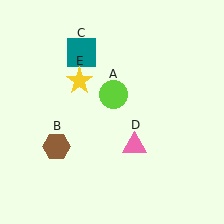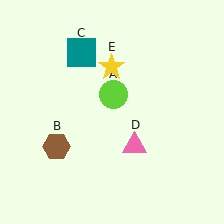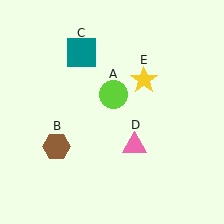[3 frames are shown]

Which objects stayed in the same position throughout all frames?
Lime circle (object A) and brown hexagon (object B) and teal square (object C) and pink triangle (object D) remained stationary.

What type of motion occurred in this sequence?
The yellow star (object E) rotated clockwise around the center of the scene.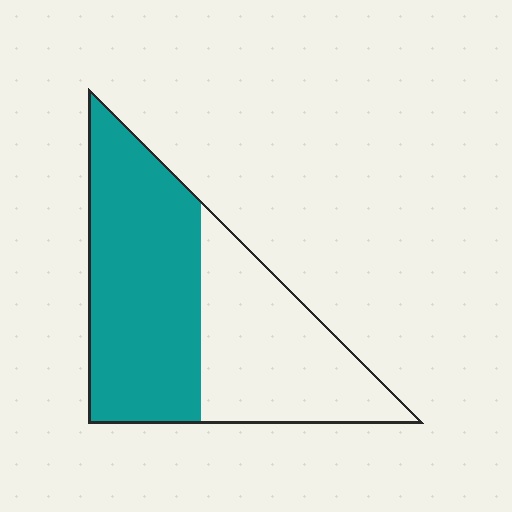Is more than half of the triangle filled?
Yes.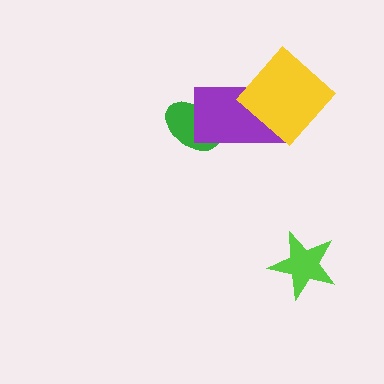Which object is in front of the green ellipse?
The purple rectangle is in front of the green ellipse.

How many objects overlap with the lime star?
0 objects overlap with the lime star.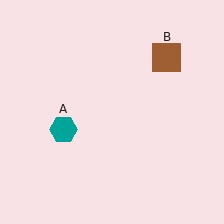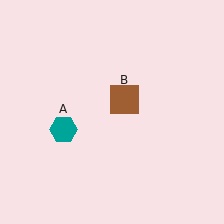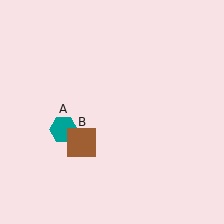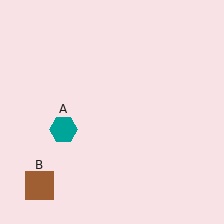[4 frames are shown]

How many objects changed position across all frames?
1 object changed position: brown square (object B).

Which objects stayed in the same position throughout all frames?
Teal hexagon (object A) remained stationary.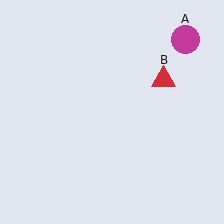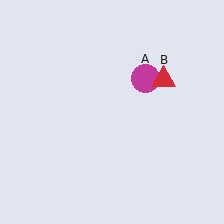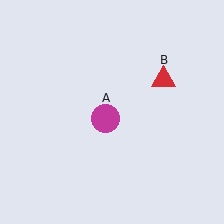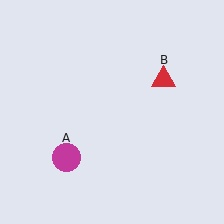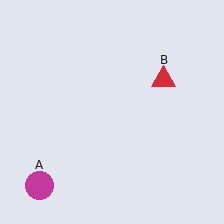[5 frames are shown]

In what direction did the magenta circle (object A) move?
The magenta circle (object A) moved down and to the left.